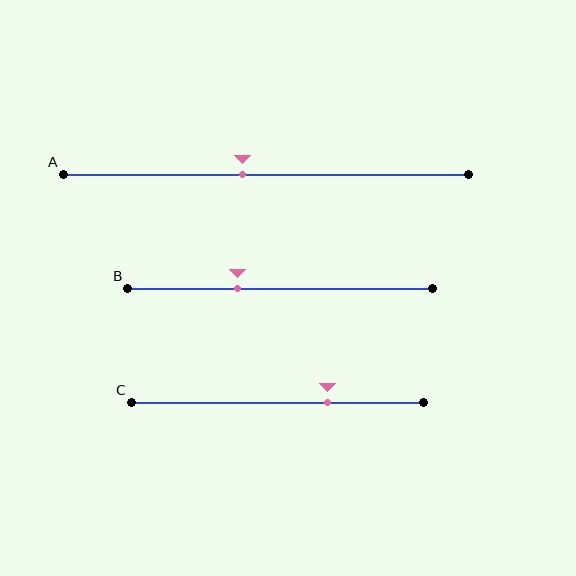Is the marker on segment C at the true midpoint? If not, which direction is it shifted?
No, the marker on segment C is shifted to the right by about 17% of the segment length.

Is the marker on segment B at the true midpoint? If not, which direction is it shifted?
No, the marker on segment B is shifted to the left by about 14% of the segment length.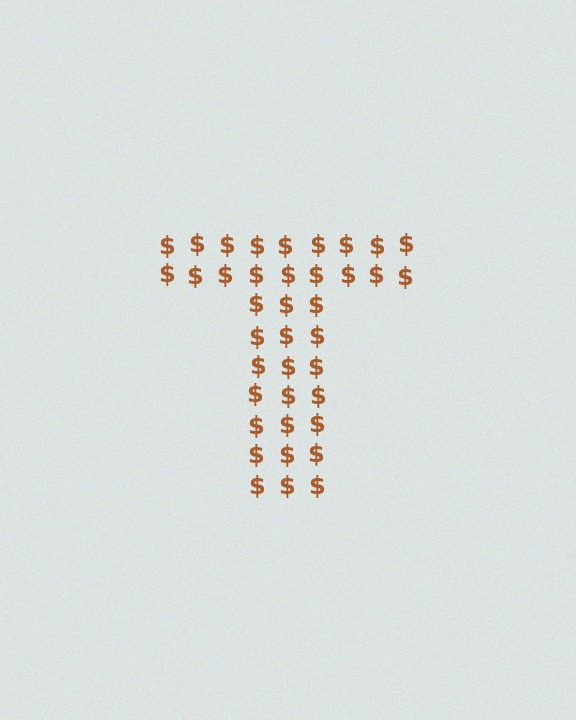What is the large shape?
The large shape is the letter T.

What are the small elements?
The small elements are dollar signs.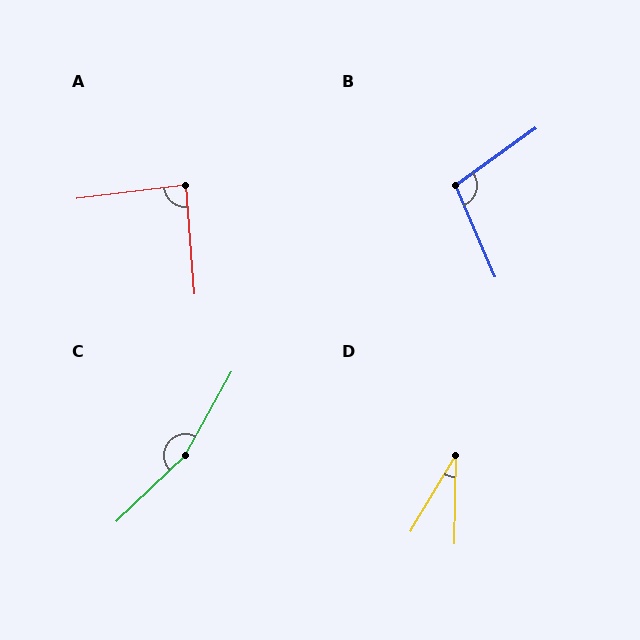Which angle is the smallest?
D, at approximately 30 degrees.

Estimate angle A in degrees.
Approximately 87 degrees.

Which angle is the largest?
C, at approximately 163 degrees.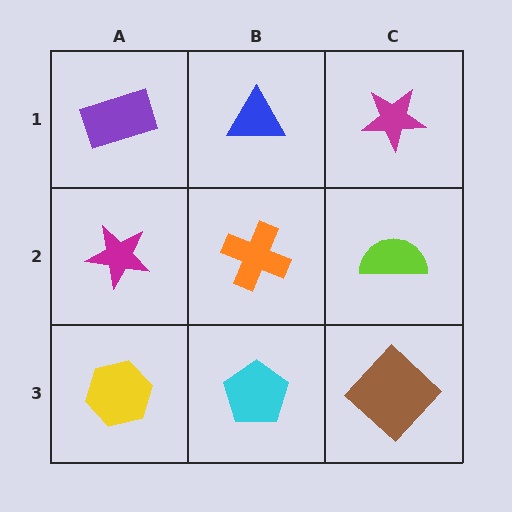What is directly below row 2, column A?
A yellow hexagon.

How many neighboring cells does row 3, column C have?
2.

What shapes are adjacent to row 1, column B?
An orange cross (row 2, column B), a purple rectangle (row 1, column A), a magenta star (row 1, column C).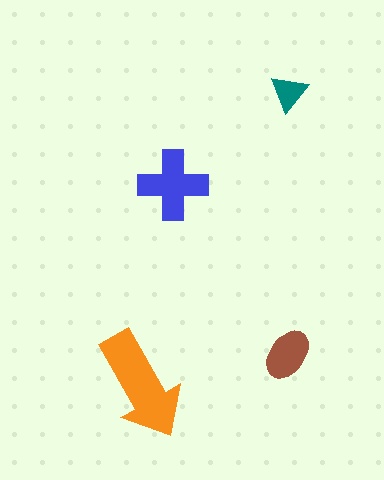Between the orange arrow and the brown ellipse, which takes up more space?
The orange arrow.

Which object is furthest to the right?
The teal triangle is rightmost.